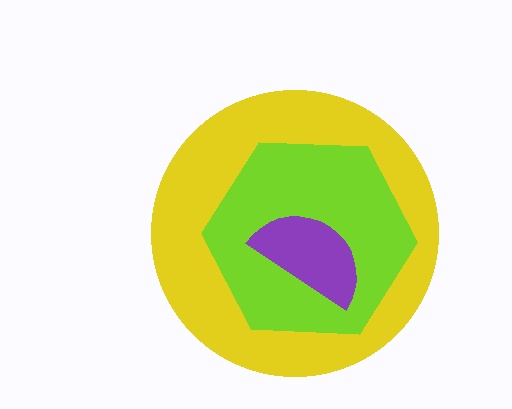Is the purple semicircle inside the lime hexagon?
Yes.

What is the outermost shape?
The yellow circle.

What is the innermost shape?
The purple semicircle.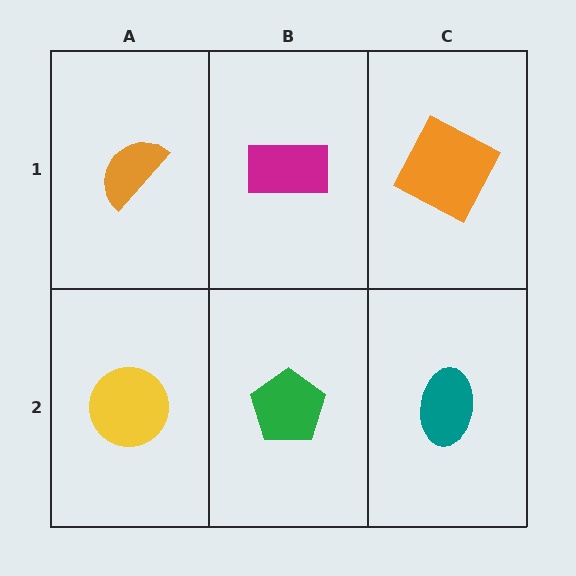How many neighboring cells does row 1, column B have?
3.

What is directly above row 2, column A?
An orange semicircle.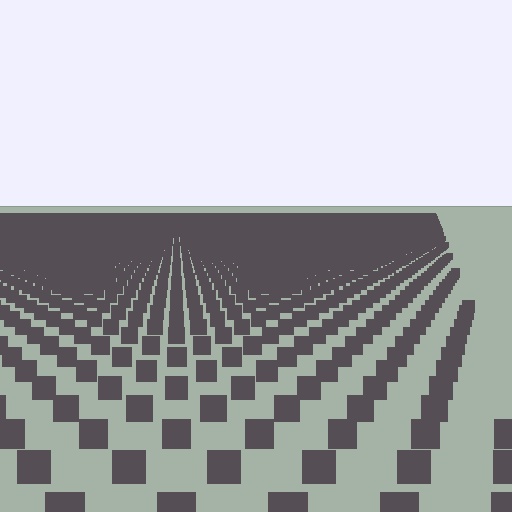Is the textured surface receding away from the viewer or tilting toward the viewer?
The surface is receding away from the viewer. Texture elements get smaller and denser toward the top.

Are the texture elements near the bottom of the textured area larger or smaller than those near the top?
Larger. Near the bottom, elements are closer to the viewer and appear at a bigger on-screen size.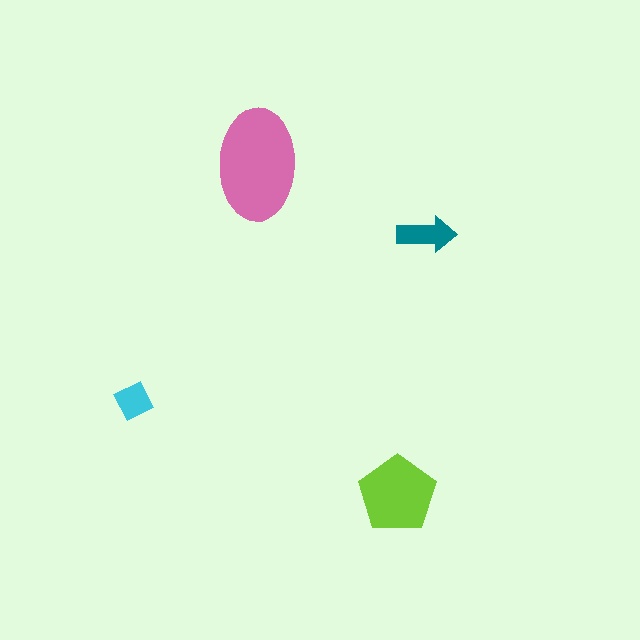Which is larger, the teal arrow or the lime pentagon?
The lime pentagon.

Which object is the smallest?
The cyan diamond.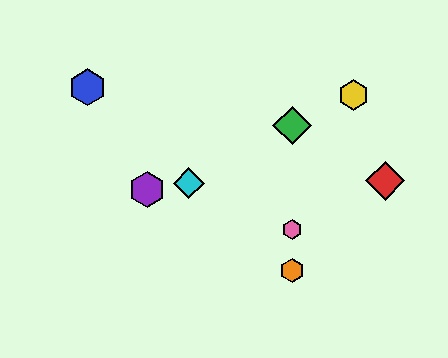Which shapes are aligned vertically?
The green diamond, the orange hexagon, the pink hexagon are aligned vertically.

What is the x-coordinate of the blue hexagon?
The blue hexagon is at x≈88.